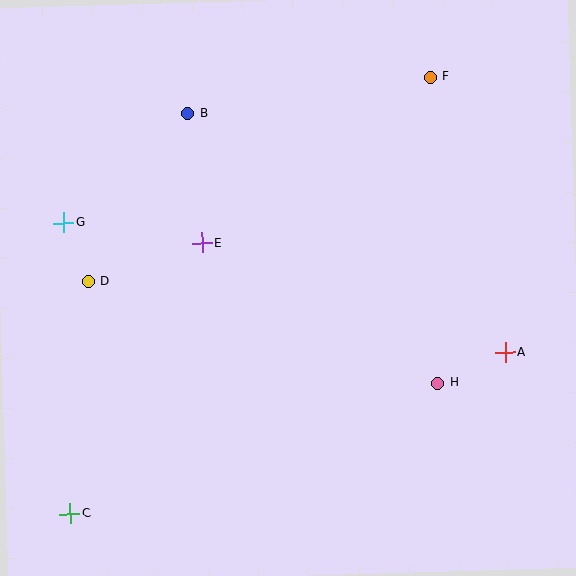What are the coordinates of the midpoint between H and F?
The midpoint between H and F is at (434, 230).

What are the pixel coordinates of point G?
Point G is at (64, 223).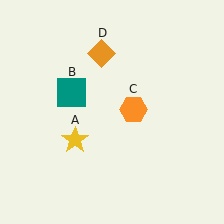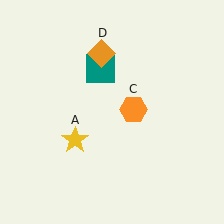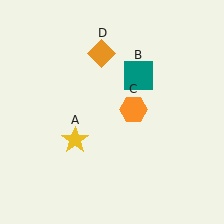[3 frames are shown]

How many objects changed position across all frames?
1 object changed position: teal square (object B).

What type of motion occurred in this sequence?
The teal square (object B) rotated clockwise around the center of the scene.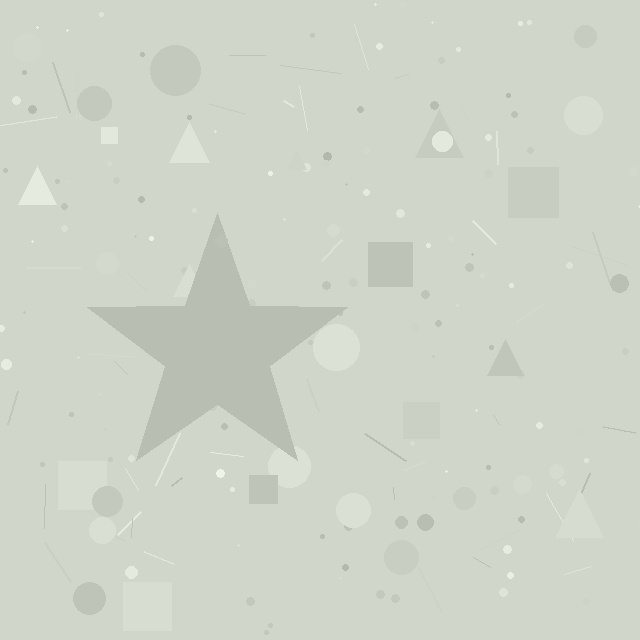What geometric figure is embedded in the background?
A star is embedded in the background.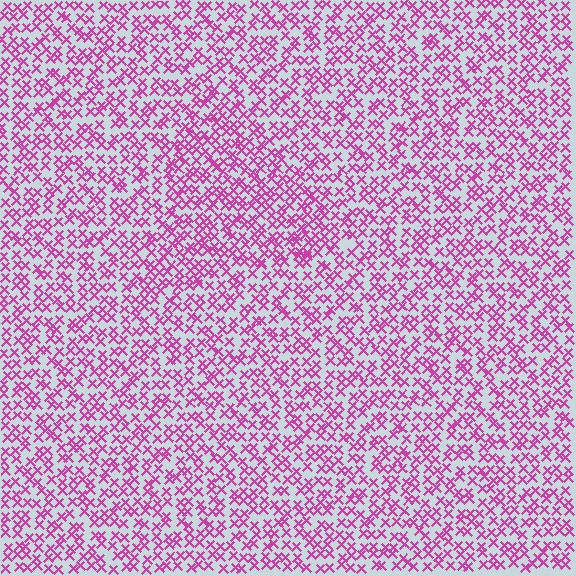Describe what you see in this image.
The image contains small magenta elements arranged at two different densities. A triangle-shaped region is visible where the elements are more densely packed than the surrounding area.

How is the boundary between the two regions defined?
The boundary is defined by a change in element density (approximately 1.4x ratio). All elements are the same color, size, and shape.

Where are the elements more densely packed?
The elements are more densely packed inside the triangle boundary.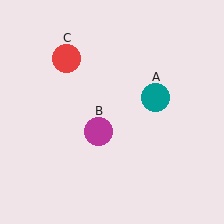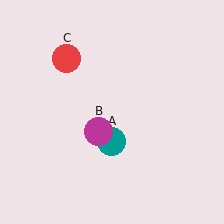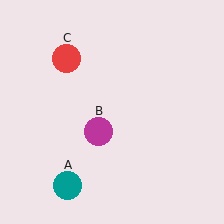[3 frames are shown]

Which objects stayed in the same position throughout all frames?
Magenta circle (object B) and red circle (object C) remained stationary.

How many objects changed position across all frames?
1 object changed position: teal circle (object A).